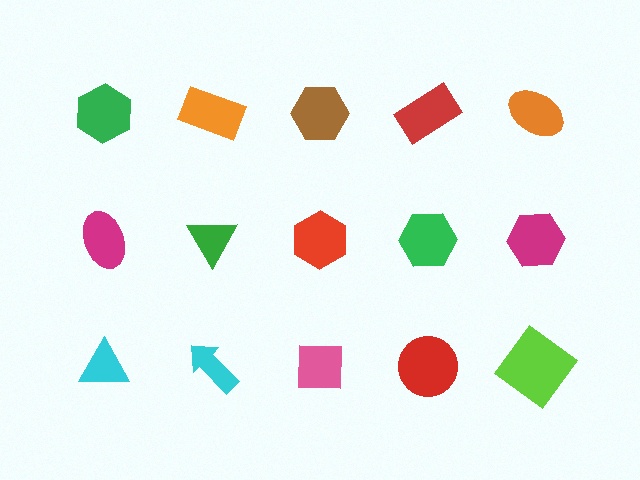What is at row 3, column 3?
A pink square.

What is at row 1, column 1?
A green hexagon.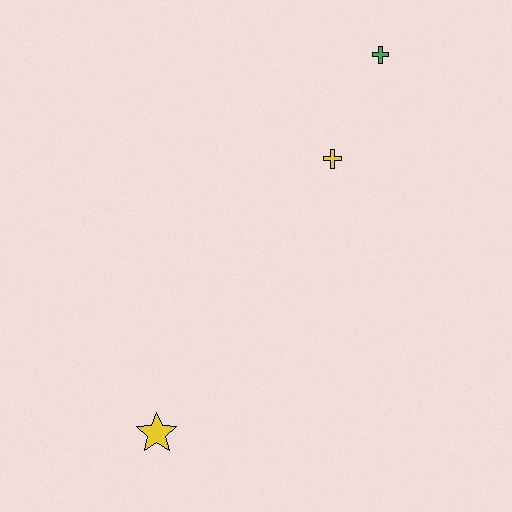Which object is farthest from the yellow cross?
The yellow star is farthest from the yellow cross.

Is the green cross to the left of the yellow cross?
No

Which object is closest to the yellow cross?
The green cross is closest to the yellow cross.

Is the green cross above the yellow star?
Yes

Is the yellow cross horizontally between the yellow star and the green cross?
Yes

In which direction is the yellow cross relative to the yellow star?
The yellow cross is above the yellow star.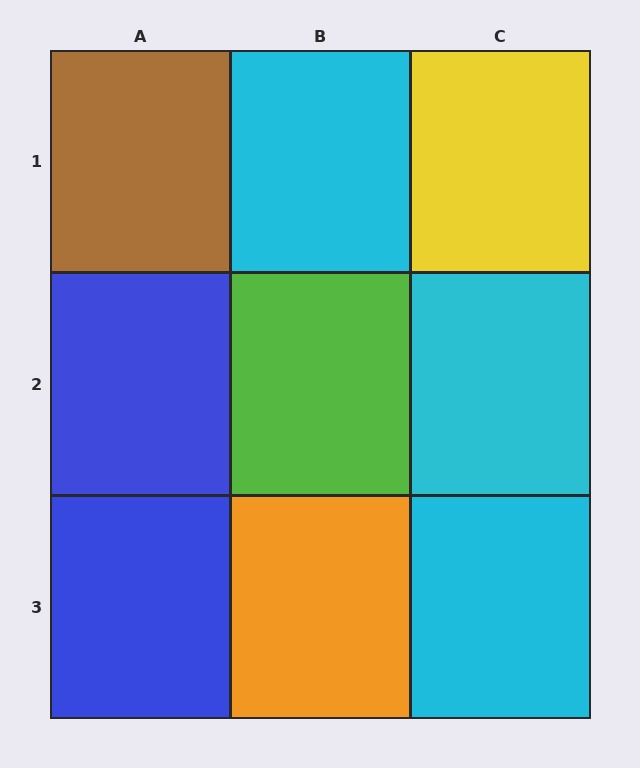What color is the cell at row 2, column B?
Lime.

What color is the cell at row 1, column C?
Yellow.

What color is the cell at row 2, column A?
Blue.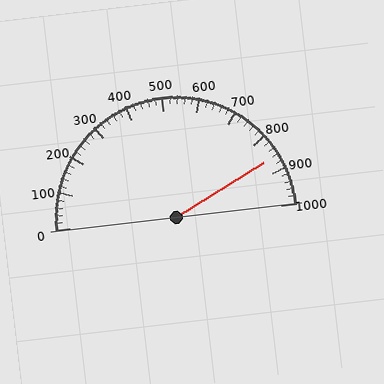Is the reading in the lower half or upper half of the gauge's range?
The reading is in the upper half of the range (0 to 1000).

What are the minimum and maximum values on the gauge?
The gauge ranges from 0 to 1000.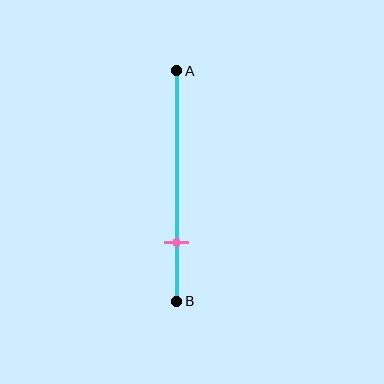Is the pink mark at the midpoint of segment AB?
No, the mark is at about 75% from A, not at the 50% midpoint.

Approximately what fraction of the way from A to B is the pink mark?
The pink mark is approximately 75% of the way from A to B.